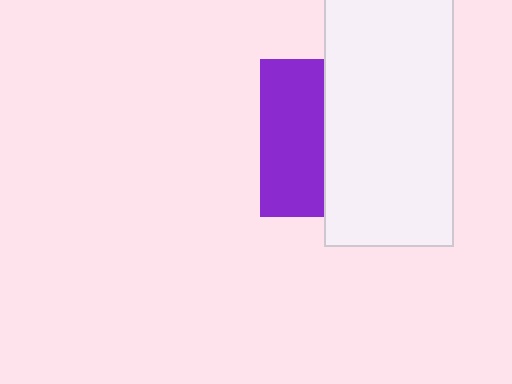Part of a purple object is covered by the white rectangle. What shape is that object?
It is a square.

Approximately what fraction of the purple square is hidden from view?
Roughly 59% of the purple square is hidden behind the white rectangle.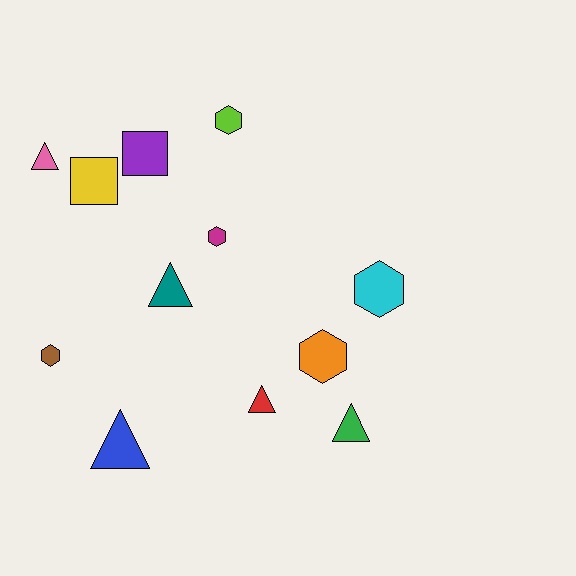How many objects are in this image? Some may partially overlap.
There are 12 objects.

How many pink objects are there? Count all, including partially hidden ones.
There is 1 pink object.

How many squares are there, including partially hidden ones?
There are 2 squares.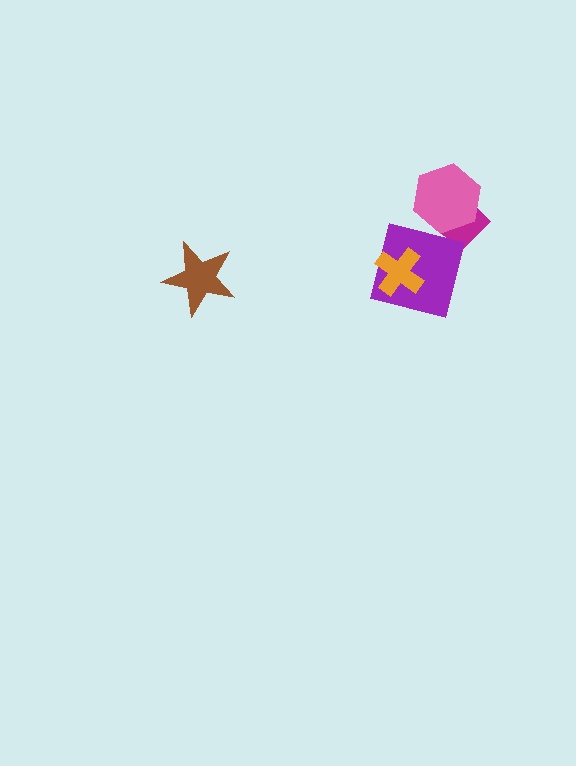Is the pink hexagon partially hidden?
No, no other shape covers it.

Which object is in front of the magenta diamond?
The pink hexagon is in front of the magenta diamond.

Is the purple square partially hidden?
Yes, it is partially covered by another shape.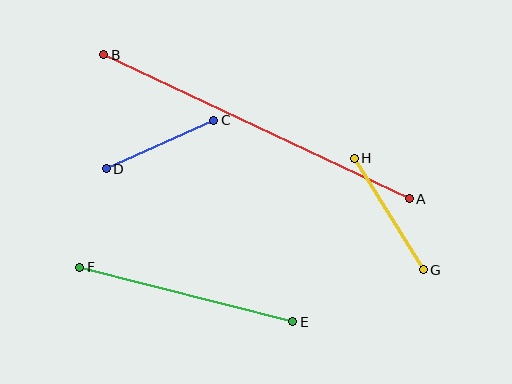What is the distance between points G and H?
The distance is approximately 131 pixels.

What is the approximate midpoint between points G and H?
The midpoint is at approximately (389, 214) pixels.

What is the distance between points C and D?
The distance is approximately 118 pixels.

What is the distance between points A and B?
The distance is approximately 338 pixels.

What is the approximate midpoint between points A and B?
The midpoint is at approximately (256, 127) pixels.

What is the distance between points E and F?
The distance is approximately 220 pixels.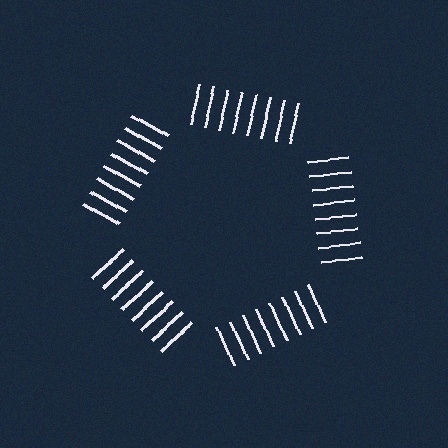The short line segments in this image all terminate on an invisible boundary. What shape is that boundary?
An illusory pentagon — the line segments terminate on its edges but no continuous stroke is drawn.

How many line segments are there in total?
40 — 8 along each of the 5 edges.